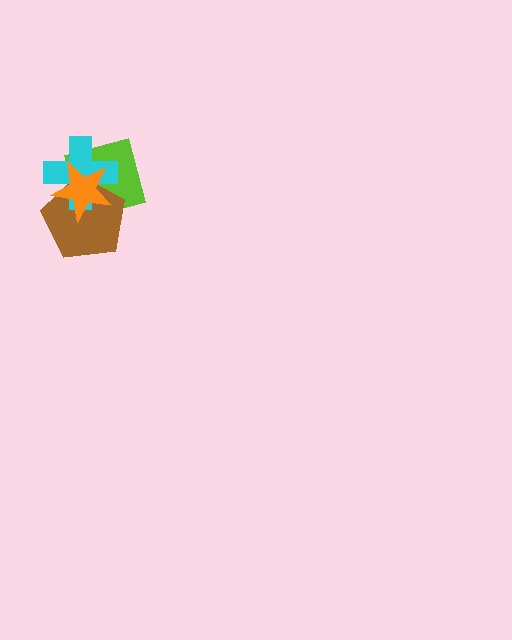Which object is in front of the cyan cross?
The orange star is in front of the cyan cross.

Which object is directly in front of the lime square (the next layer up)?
The brown pentagon is directly in front of the lime square.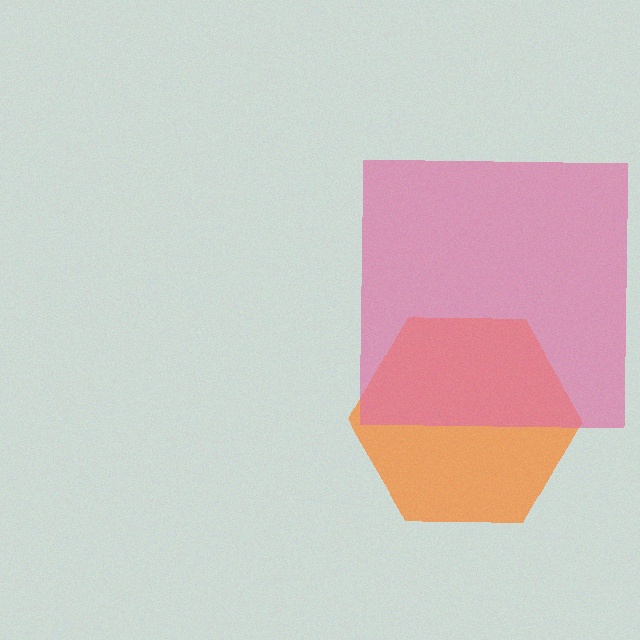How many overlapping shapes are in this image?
There are 2 overlapping shapes in the image.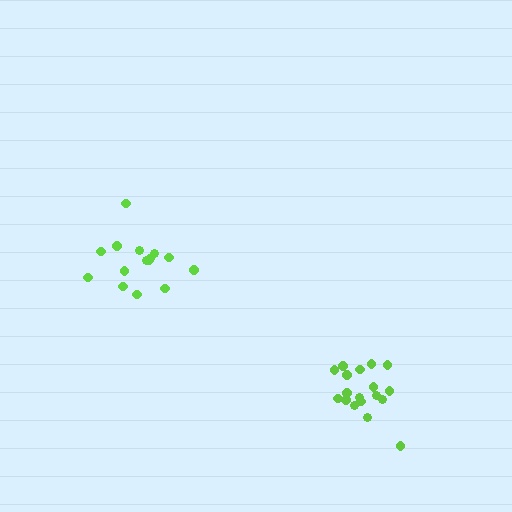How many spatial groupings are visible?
There are 2 spatial groupings.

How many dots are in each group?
Group 1: 15 dots, Group 2: 18 dots (33 total).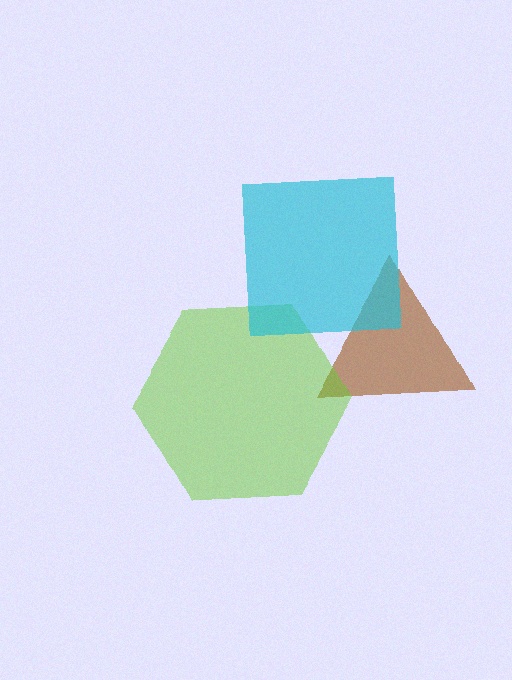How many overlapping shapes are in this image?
There are 3 overlapping shapes in the image.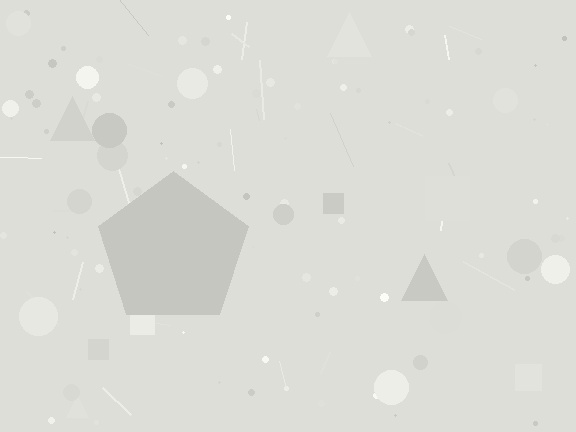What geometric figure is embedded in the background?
A pentagon is embedded in the background.